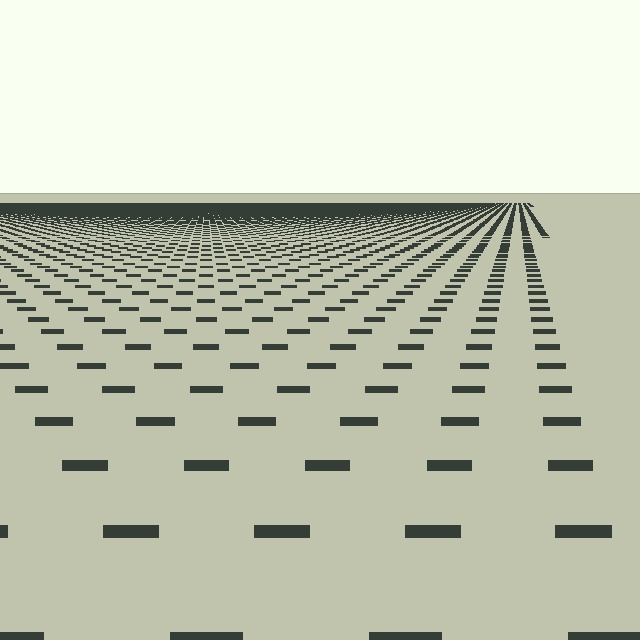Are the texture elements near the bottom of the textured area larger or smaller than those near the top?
Larger. Near the bottom, elements are closer to the viewer and appear at a bigger on-screen size.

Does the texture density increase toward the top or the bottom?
Density increases toward the top.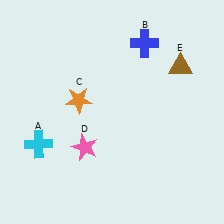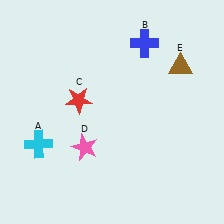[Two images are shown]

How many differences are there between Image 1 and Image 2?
There is 1 difference between the two images.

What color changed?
The star (C) changed from orange in Image 1 to red in Image 2.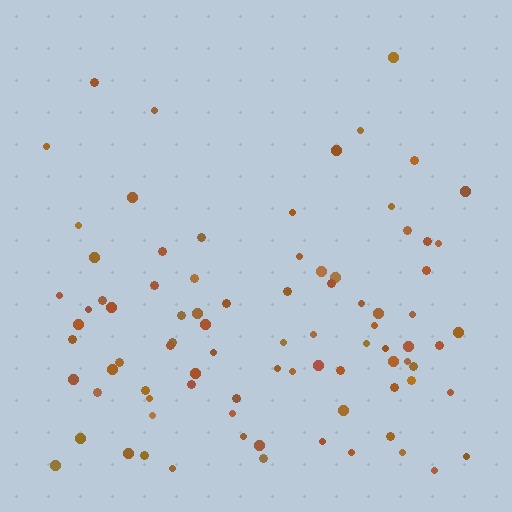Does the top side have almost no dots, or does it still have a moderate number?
Still a moderate number, just noticeably fewer than the bottom.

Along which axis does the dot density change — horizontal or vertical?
Vertical.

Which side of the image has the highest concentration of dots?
The bottom.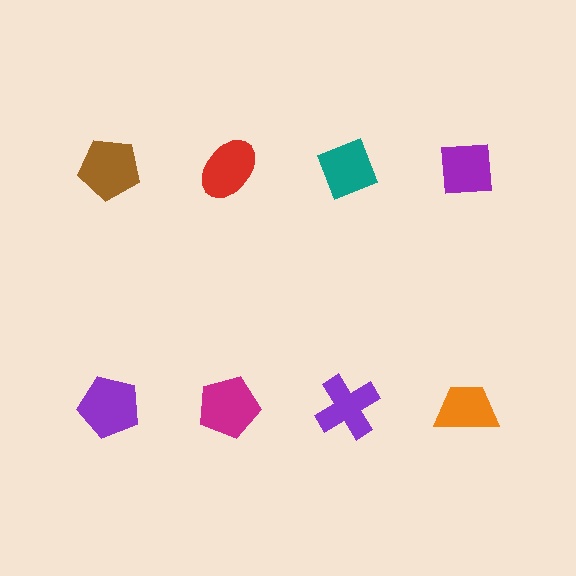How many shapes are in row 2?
4 shapes.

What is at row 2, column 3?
A purple cross.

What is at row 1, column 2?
A red ellipse.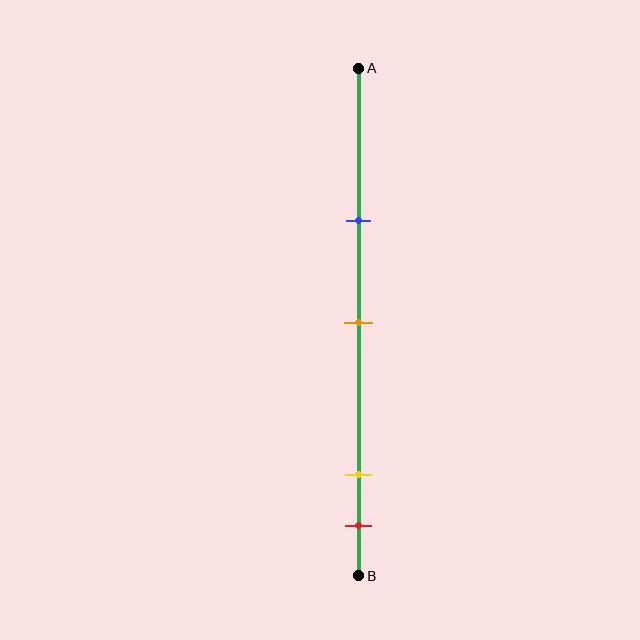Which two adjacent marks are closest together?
The yellow and red marks are the closest adjacent pair.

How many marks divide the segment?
There are 4 marks dividing the segment.